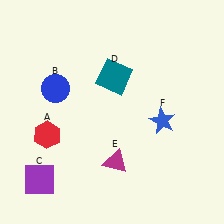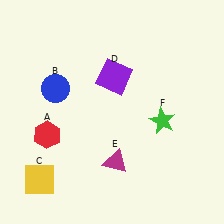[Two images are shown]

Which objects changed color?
C changed from purple to yellow. D changed from teal to purple. F changed from blue to green.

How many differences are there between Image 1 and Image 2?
There are 3 differences between the two images.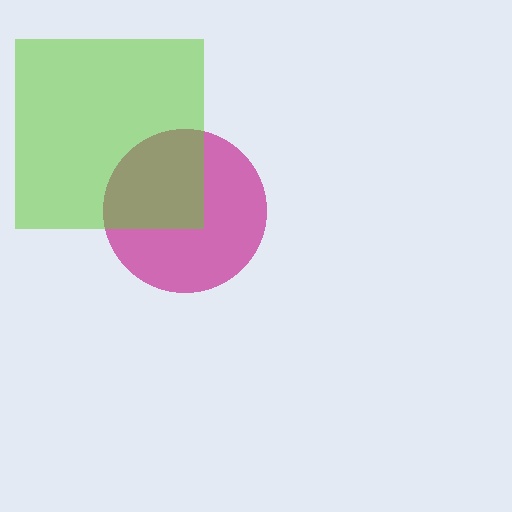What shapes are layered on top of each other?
The layered shapes are: a magenta circle, a lime square.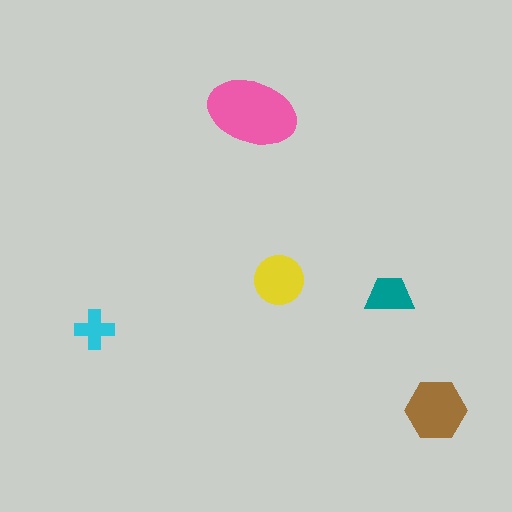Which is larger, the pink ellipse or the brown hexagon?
The pink ellipse.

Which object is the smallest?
The cyan cross.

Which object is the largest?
The pink ellipse.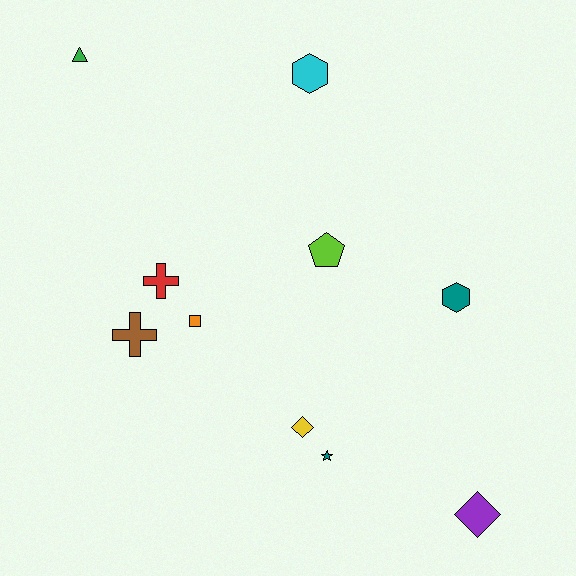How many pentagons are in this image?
There is 1 pentagon.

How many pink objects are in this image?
There are no pink objects.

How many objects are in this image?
There are 10 objects.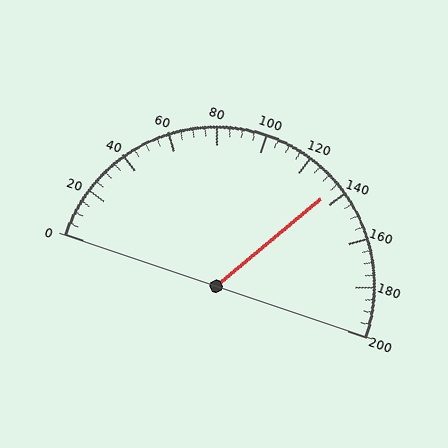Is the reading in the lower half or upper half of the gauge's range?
The reading is in the upper half of the range (0 to 200).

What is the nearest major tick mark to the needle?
The nearest major tick mark is 140.